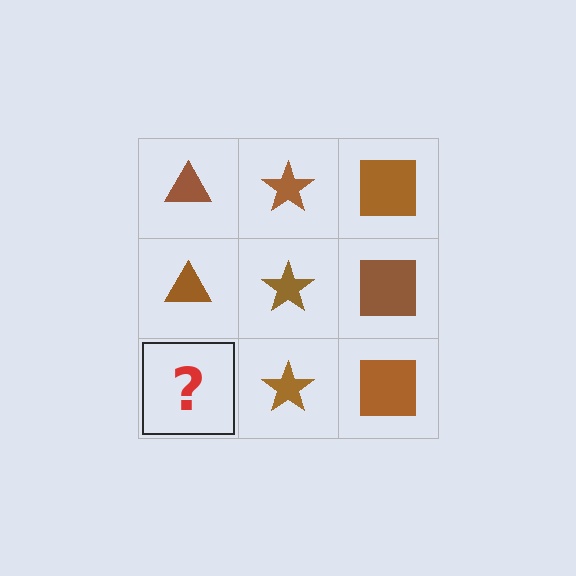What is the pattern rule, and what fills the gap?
The rule is that each column has a consistent shape. The gap should be filled with a brown triangle.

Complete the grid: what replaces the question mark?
The question mark should be replaced with a brown triangle.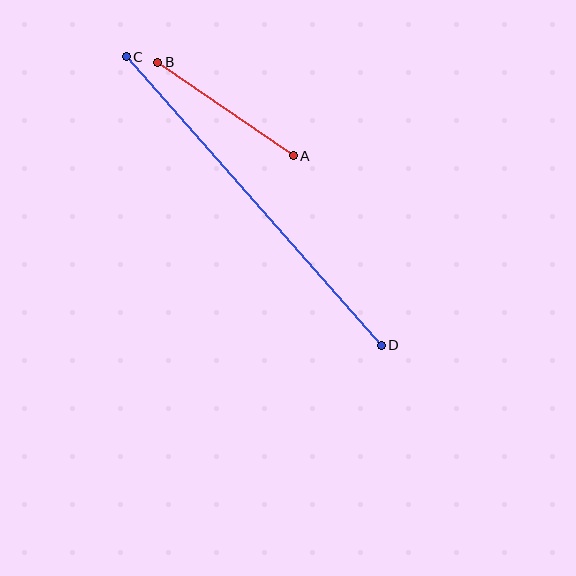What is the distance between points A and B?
The distance is approximately 165 pixels.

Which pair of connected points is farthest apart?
Points C and D are farthest apart.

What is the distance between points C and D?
The distance is approximately 385 pixels.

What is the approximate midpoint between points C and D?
The midpoint is at approximately (254, 201) pixels.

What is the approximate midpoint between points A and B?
The midpoint is at approximately (225, 109) pixels.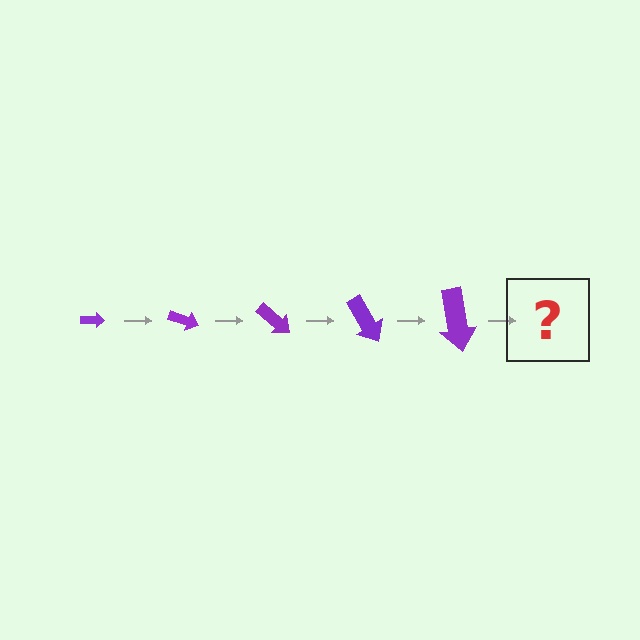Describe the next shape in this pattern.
It should be an arrow, larger than the previous one and rotated 100 degrees from the start.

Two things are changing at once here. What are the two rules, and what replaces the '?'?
The two rules are that the arrow grows larger each step and it rotates 20 degrees each step. The '?' should be an arrow, larger than the previous one and rotated 100 degrees from the start.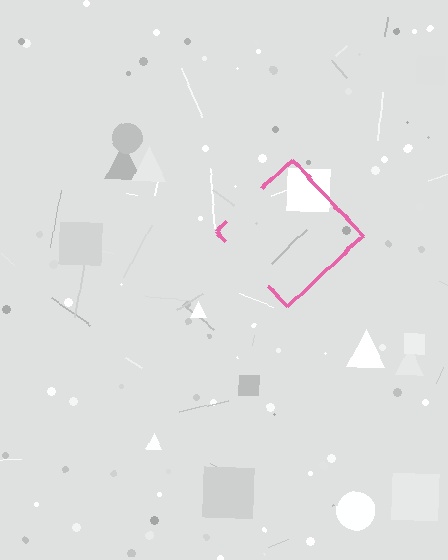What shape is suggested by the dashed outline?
The dashed outline suggests a diamond.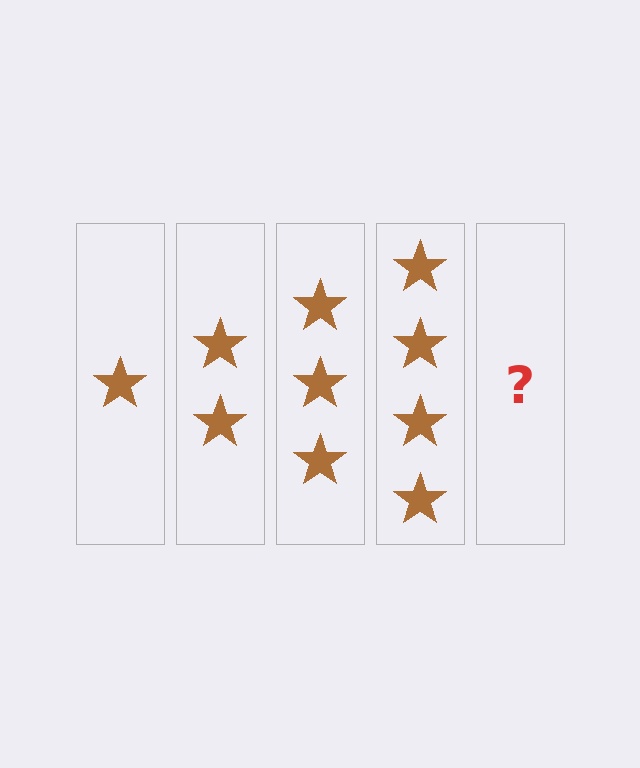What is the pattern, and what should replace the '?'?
The pattern is that each step adds one more star. The '?' should be 5 stars.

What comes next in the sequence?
The next element should be 5 stars.